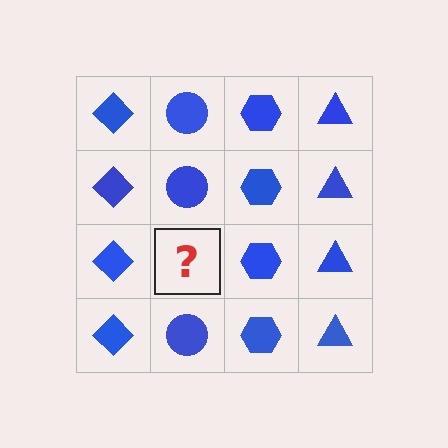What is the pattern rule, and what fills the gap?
The rule is that each column has a consistent shape. The gap should be filled with a blue circle.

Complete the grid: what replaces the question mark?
The question mark should be replaced with a blue circle.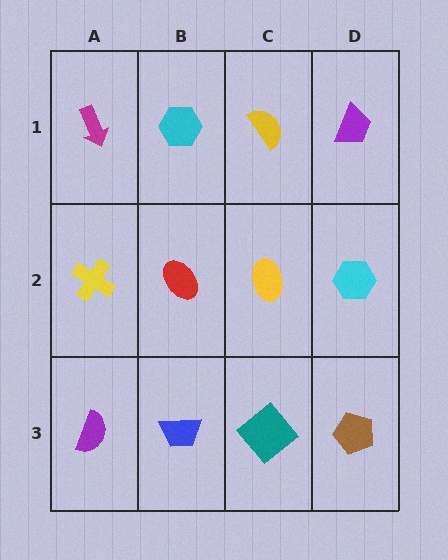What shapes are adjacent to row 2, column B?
A cyan hexagon (row 1, column B), a blue trapezoid (row 3, column B), a yellow cross (row 2, column A), a yellow ellipse (row 2, column C).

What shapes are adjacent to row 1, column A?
A yellow cross (row 2, column A), a cyan hexagon (row 1, column B).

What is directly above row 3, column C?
A yellow ellipse.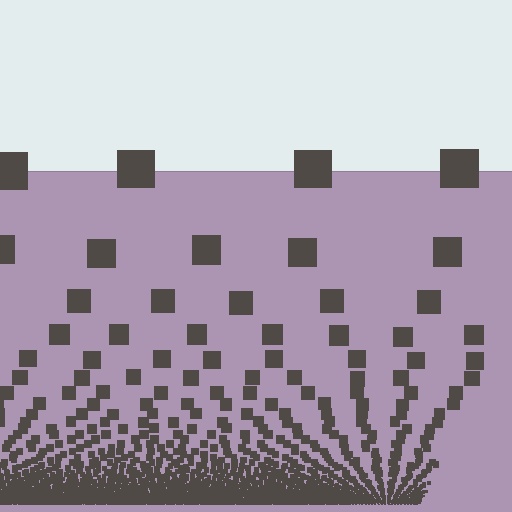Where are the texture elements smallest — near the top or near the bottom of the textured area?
Near the bottom.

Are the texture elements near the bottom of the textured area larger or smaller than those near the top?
Smaller. The gradient is inverted — elements near the bottom are smaller and denser.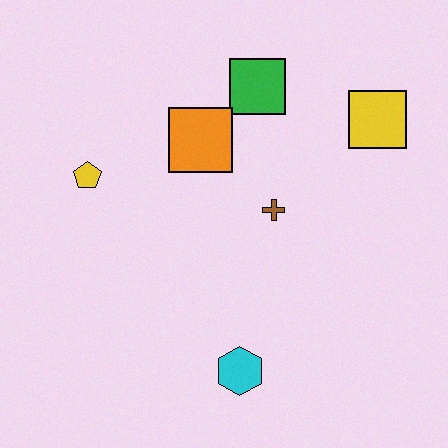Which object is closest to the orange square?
The green square is closest to the orange square.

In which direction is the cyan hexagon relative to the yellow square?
The cyan hexagon is below the yellow square.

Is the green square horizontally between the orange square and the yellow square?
Yes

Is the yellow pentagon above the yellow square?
No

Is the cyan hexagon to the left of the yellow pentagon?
No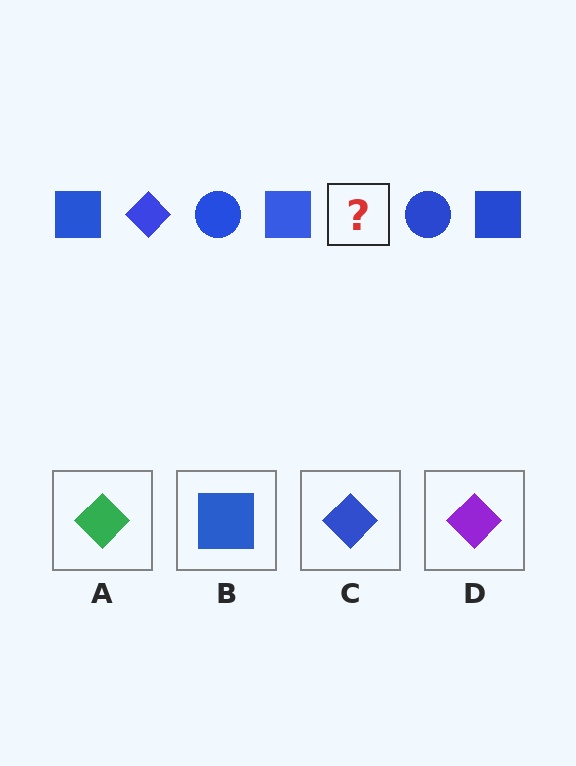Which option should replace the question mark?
Option C.